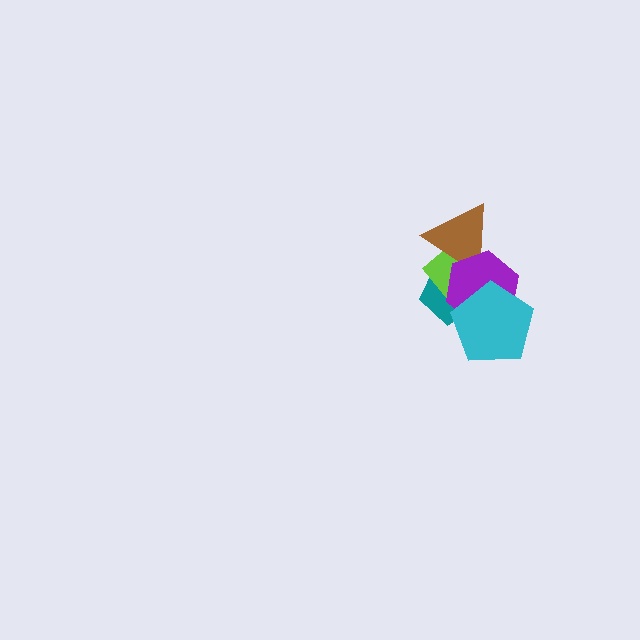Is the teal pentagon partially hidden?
Yes, it is partially covered by another shape.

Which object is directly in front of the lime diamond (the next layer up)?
The brown triangle is directly in front of the lime diamond.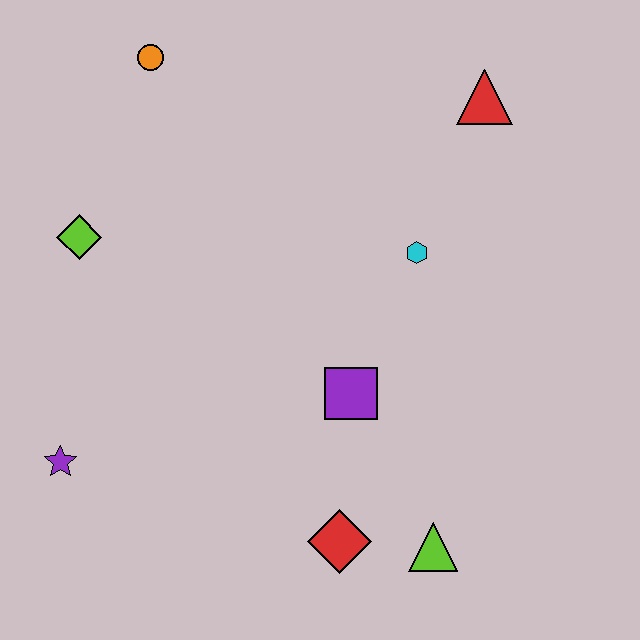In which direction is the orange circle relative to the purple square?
The orange circle is above the purple square.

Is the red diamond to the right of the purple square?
No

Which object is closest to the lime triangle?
The red diamond is closest to the lime triangle.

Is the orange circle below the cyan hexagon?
No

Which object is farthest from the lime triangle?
The orange circle is farthest from the lime triangle.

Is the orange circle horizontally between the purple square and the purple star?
Yes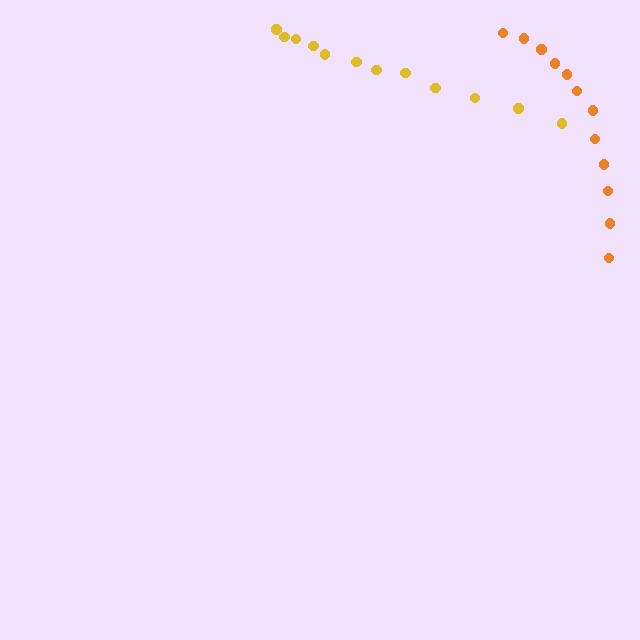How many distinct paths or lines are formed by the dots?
There are 2 distinct paths.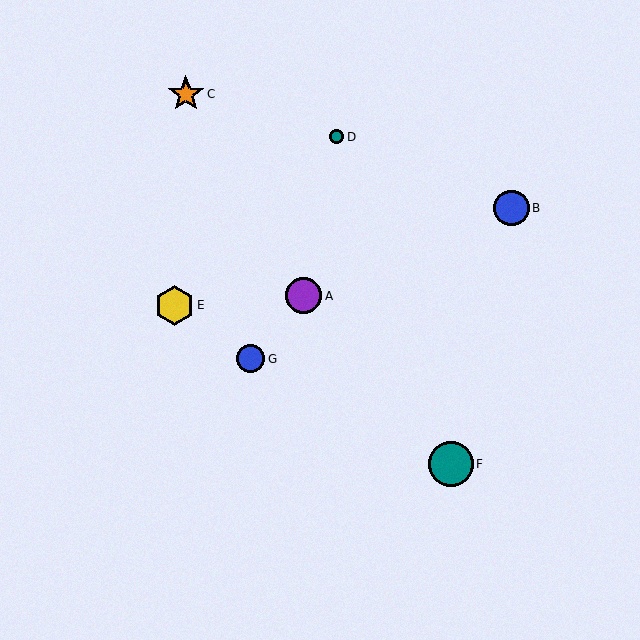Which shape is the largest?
The teal circle (labeled F) is the largest.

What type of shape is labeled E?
Shape E is a yellow hexagon.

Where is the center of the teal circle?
The center of the teal circle is at (337, 137).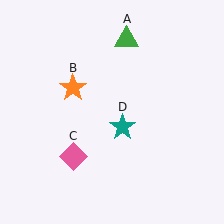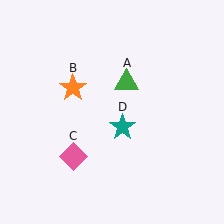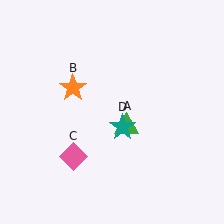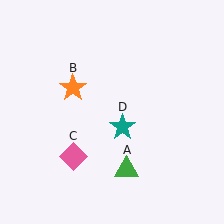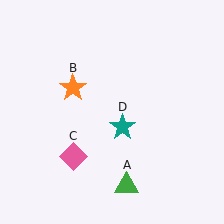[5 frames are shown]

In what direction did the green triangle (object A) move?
The green triangle (object A) moved down.